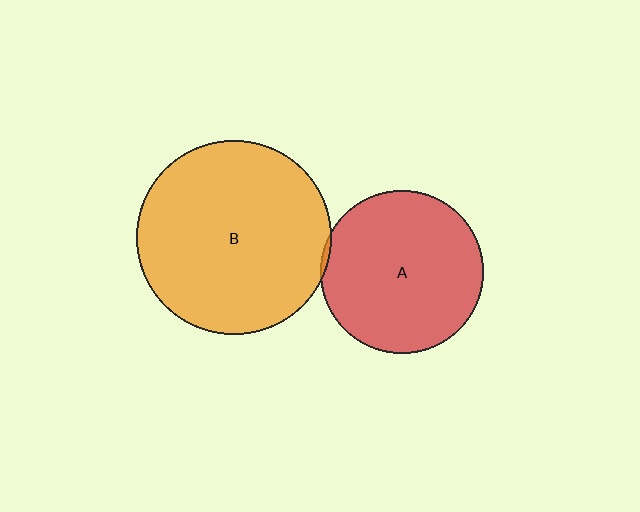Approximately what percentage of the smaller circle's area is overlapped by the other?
Approximately 5%.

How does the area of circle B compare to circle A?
Approximately 1.4 times.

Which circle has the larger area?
Circle B (orange).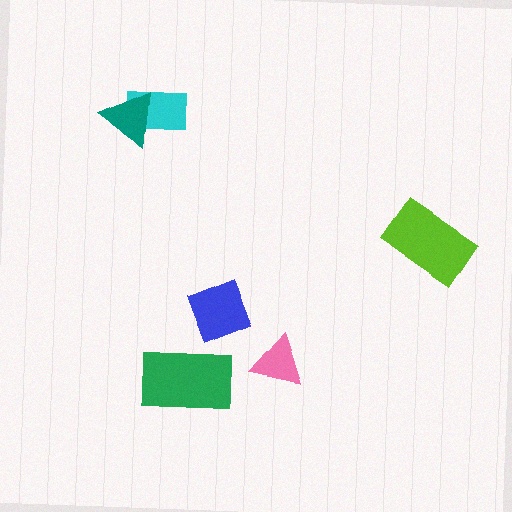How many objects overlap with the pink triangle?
0 objects overlap with the pink triangle.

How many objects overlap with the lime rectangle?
0 objects overlap with the lime rectangle.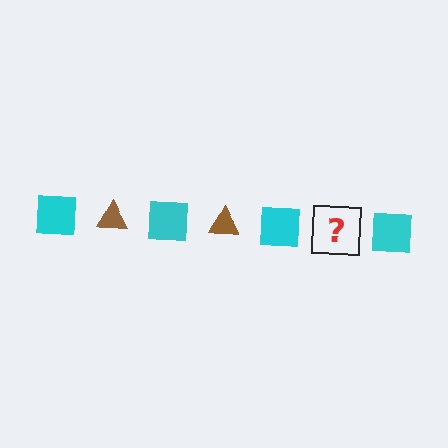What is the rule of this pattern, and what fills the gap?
The rule is that the pattern alternates between cyan square and brown triangle. The gap should be filled with a brown triangle.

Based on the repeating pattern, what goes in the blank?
The blank should be a brown triangle.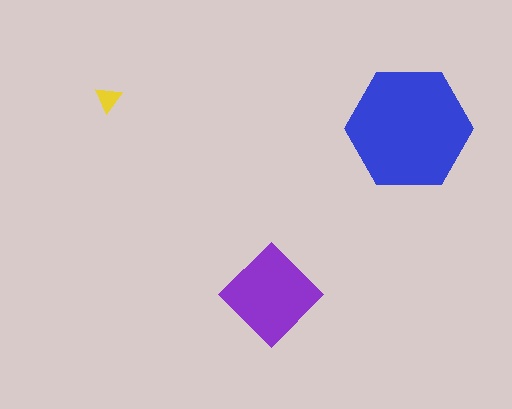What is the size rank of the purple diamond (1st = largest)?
2nd.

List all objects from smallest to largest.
The yellow triangle, the purple diamond, the blue hexagon.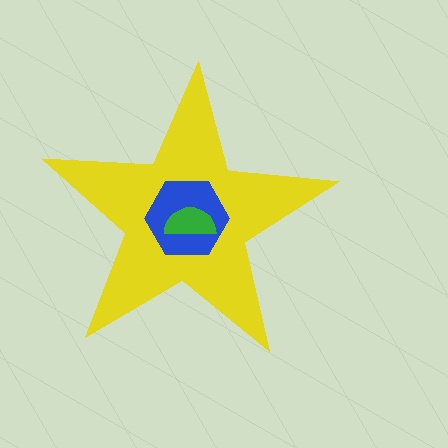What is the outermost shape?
The yellow star.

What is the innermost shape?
The green semicircle.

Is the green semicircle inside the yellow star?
Yes.